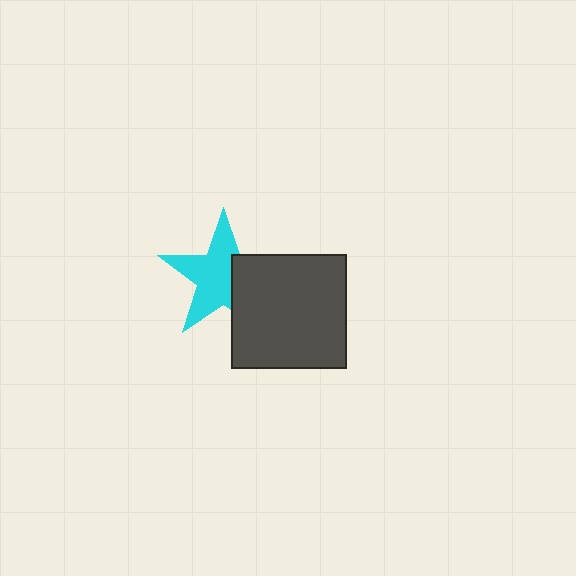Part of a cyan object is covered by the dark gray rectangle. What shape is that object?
It is a star.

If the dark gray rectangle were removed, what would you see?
You would see the complete cyan star.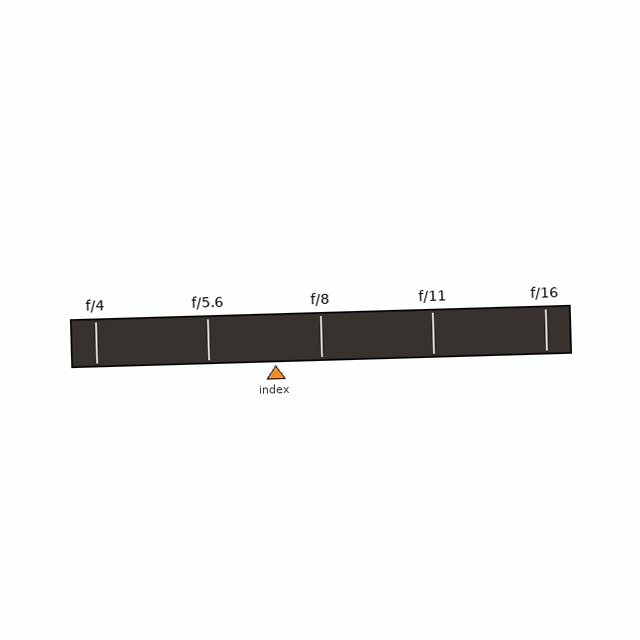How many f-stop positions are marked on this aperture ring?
There are 5 f-stop positions marked.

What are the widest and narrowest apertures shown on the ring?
The widest aperture shown is f/4 and the narrowest is f/16.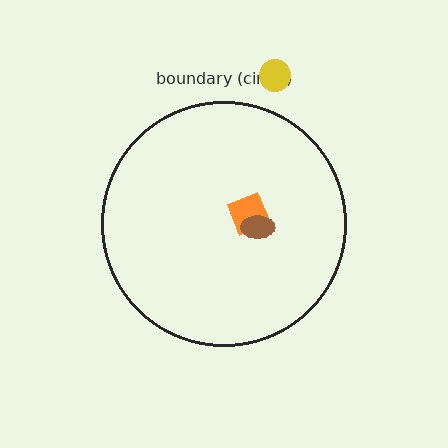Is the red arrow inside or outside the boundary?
Inside.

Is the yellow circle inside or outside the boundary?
Outside.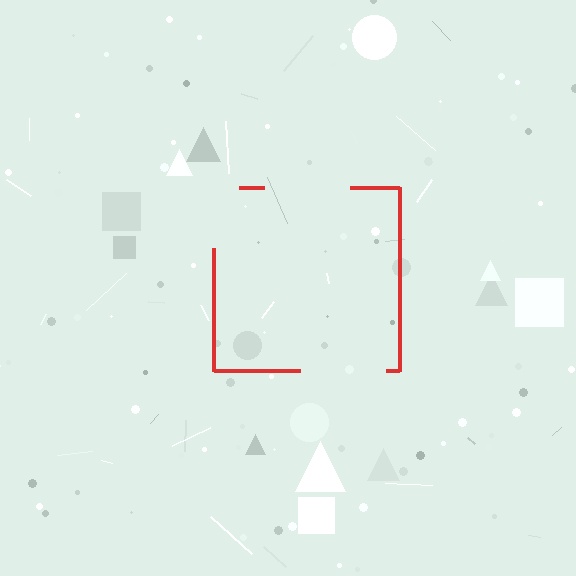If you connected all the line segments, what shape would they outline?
They would outline a square.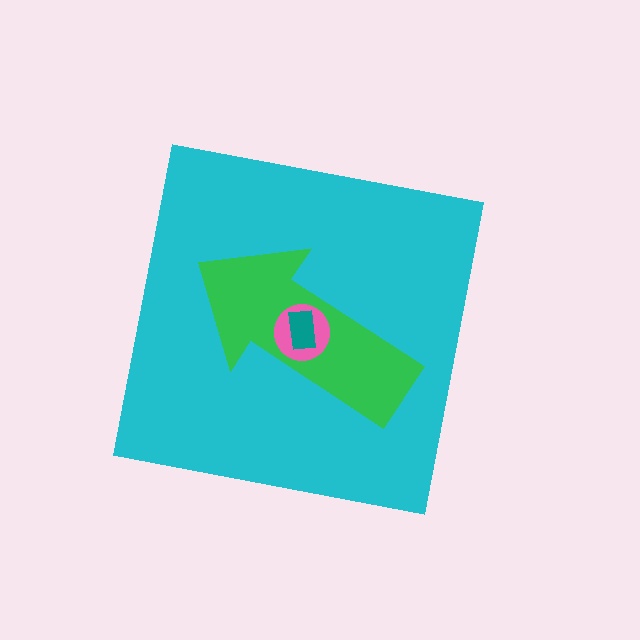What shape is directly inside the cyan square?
The green arrow.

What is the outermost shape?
The cyan square.